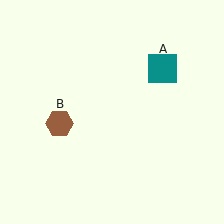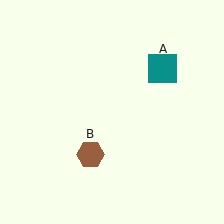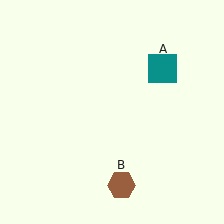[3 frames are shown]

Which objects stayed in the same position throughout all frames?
Teal square (object A) remained stationary.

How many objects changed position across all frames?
1 object changed position: brown hexagon (object B).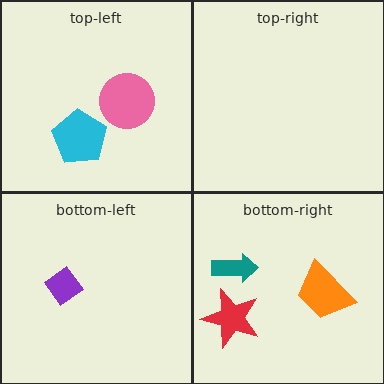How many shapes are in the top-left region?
2.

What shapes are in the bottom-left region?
The purple diamond.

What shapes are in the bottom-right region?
The red star, the teal arrow, the orange trapezoid.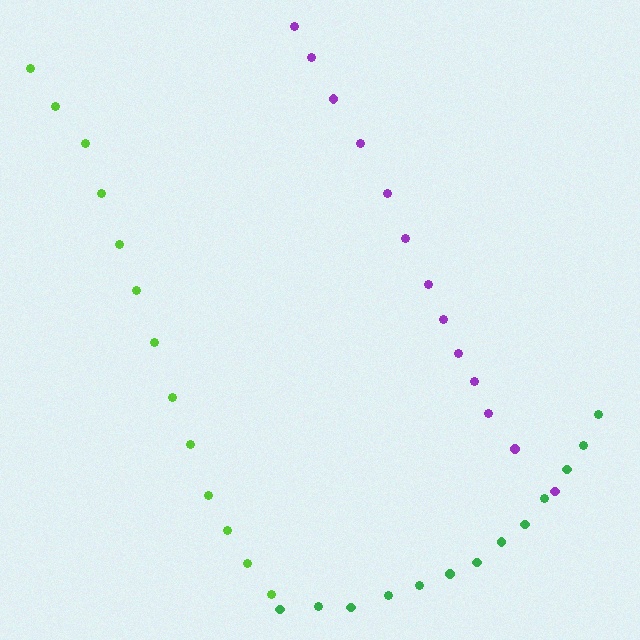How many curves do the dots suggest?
There are 3 distinct paths.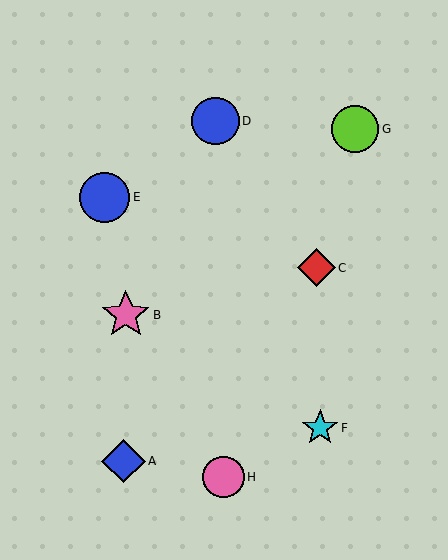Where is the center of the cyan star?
The center of the cyan star is at (320, 428).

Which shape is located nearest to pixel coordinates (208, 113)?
The blue circle (labeled D) at (216, 121) is nearest to that location.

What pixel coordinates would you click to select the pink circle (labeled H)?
Click at (224, 477) to select the pink circle H.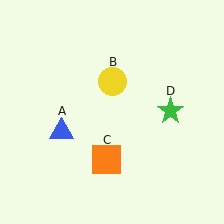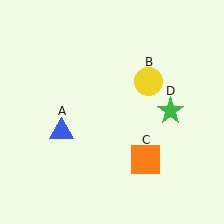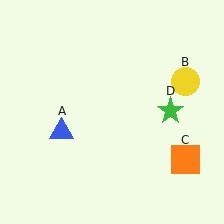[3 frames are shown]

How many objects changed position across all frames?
2 objects changed position: yellow circle (object B), orange square (object C).